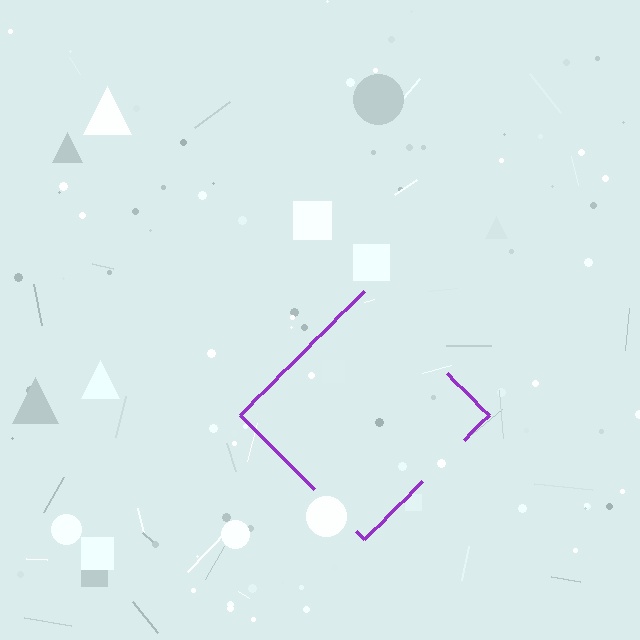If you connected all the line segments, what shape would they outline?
They would outline a diamond.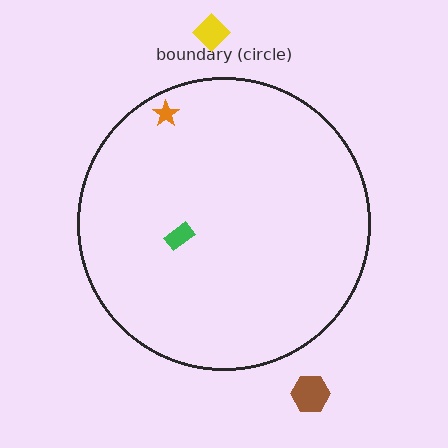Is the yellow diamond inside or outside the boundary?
Outside.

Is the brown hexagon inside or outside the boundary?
Outside.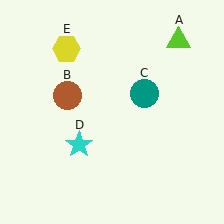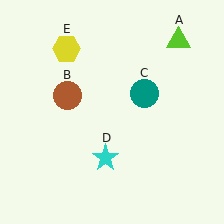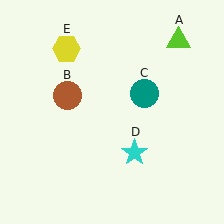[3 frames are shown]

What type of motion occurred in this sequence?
The cyan star (object D) rotated counterclockwise around the center of the scene.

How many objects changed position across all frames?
1 object changed position: cyan star (object D).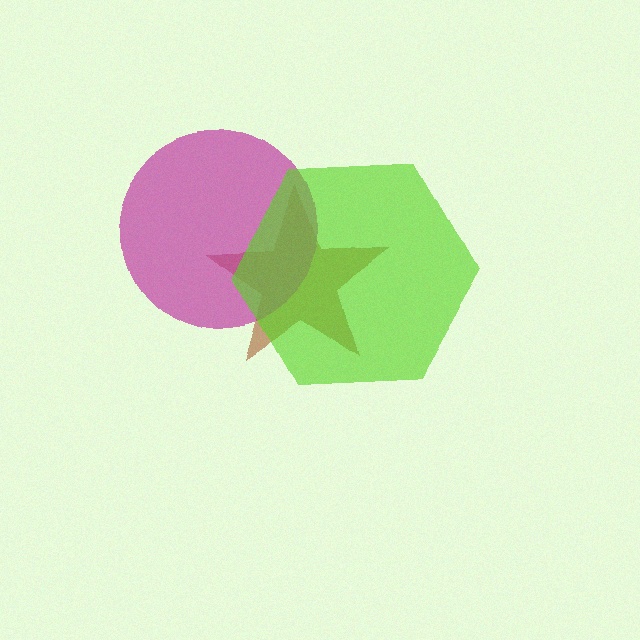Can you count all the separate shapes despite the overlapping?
Yes, there are 3 separate shapes.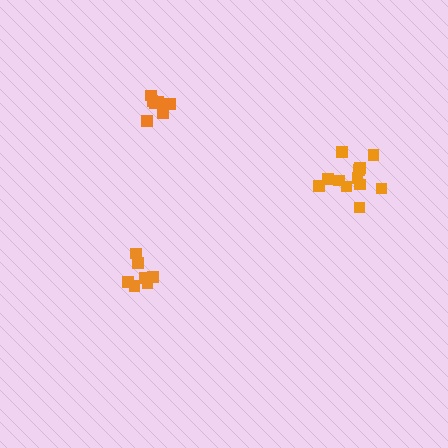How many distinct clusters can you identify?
There are 3 distinct clusters.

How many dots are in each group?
Group 1: 12 dots, Group 2: 7 dots, Group 3: 7 dots (26 total).